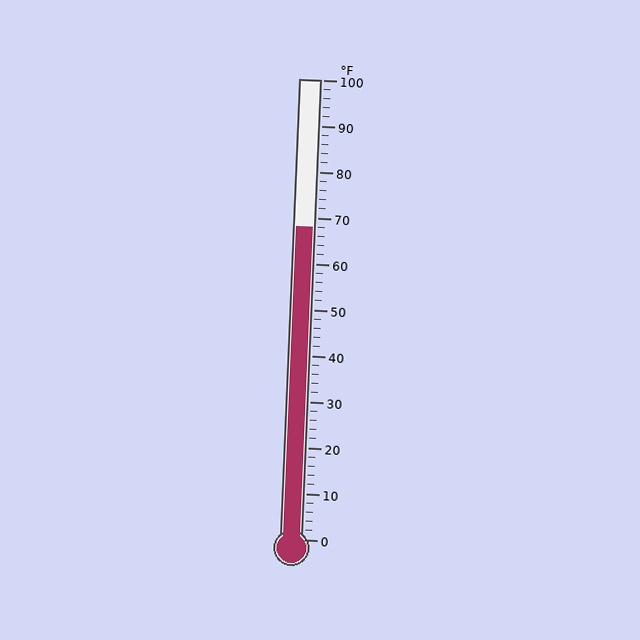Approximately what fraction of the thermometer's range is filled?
The thermometer is filled to approximately 70% of its range.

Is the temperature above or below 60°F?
The temperature is above 60°F.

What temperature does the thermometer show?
The thermometer shows approximately 68°F.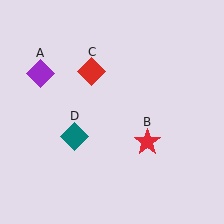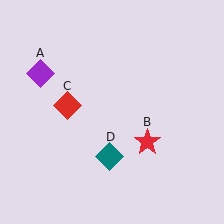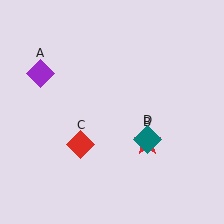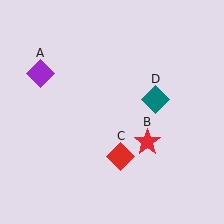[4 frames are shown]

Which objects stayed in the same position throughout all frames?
Purple diamond (object A) and red star (object B) remained stationary.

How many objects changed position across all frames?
2 objects changed position: red diamond (object C), teal diamond (object D).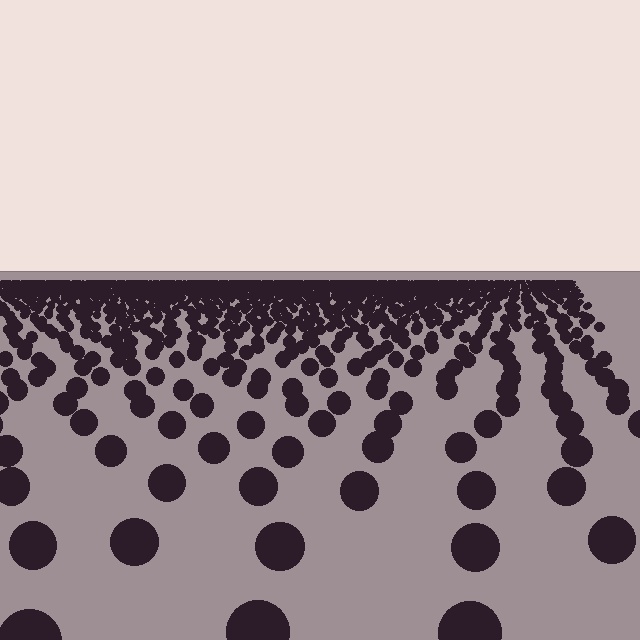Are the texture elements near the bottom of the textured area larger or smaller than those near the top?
Larger. Near the bottom, elements are closer to the viewer and appear at a bigger on-screen size.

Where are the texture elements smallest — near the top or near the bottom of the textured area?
Near the top.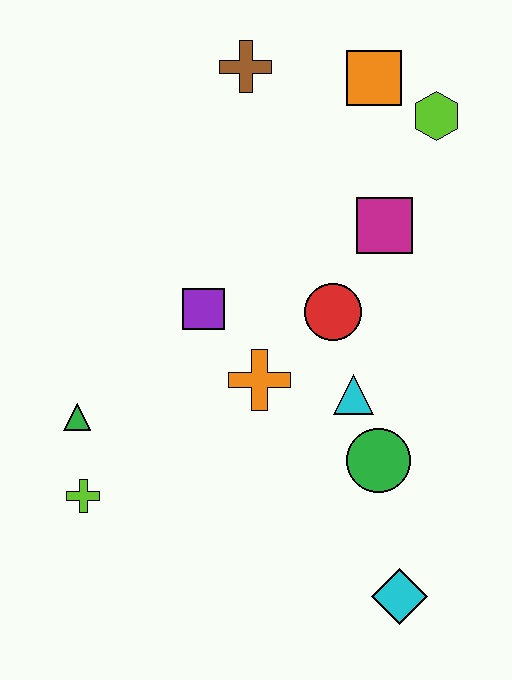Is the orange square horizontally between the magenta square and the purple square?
Yes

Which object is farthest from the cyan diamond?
The brown cross is farthest from the cyan diamond.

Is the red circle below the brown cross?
Yes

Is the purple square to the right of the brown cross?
No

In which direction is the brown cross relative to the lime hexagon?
The brown cross is to the left of the lime hexagon.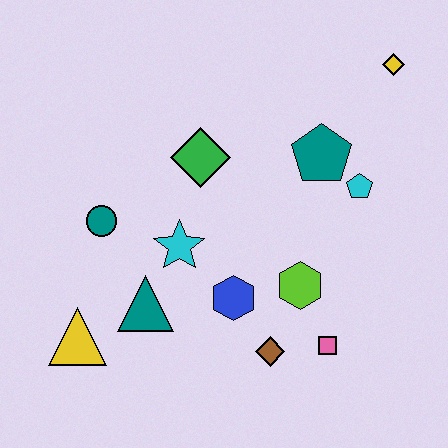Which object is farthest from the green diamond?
The pink square is farthest from the green diamond.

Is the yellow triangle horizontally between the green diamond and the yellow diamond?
No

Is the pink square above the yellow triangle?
No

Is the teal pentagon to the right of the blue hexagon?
Yes